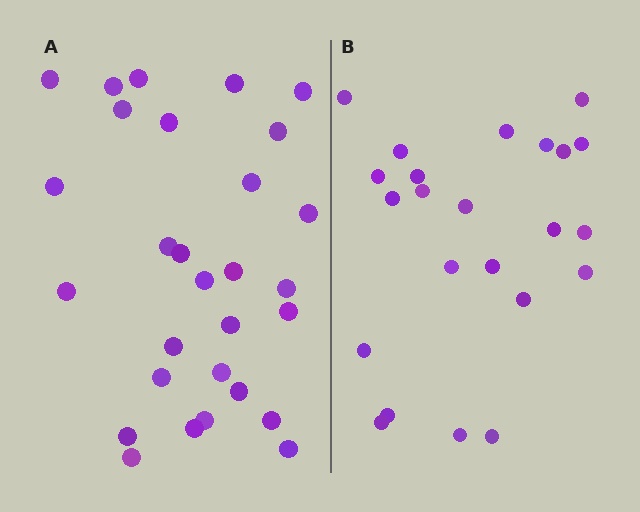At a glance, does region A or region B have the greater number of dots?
Region A (the left region) has more dots.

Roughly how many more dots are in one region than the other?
Region A has about 6 more dots than region B.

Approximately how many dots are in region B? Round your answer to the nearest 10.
About 20 dots. (The exact count is 23, which rounds to 20.)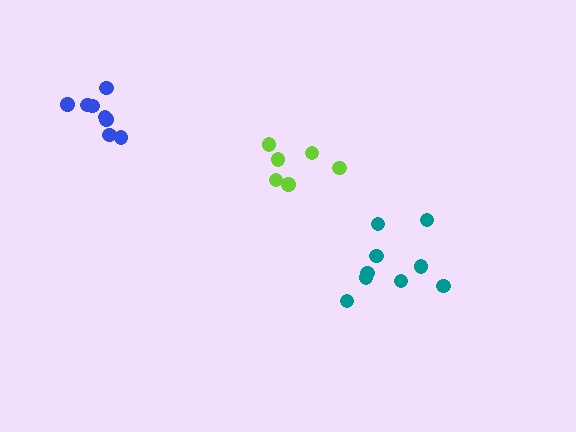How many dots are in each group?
Group 1: 8 dots, Group 2: 9 dots, Group 3: 6 dots (23 total).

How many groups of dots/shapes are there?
There are 3 groups.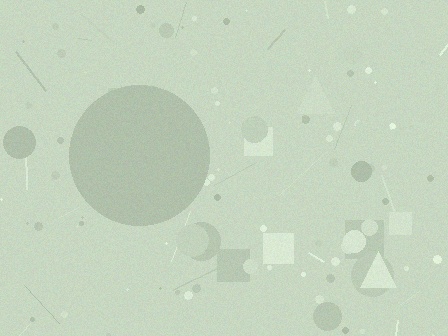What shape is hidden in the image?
A circle is hidden in the image.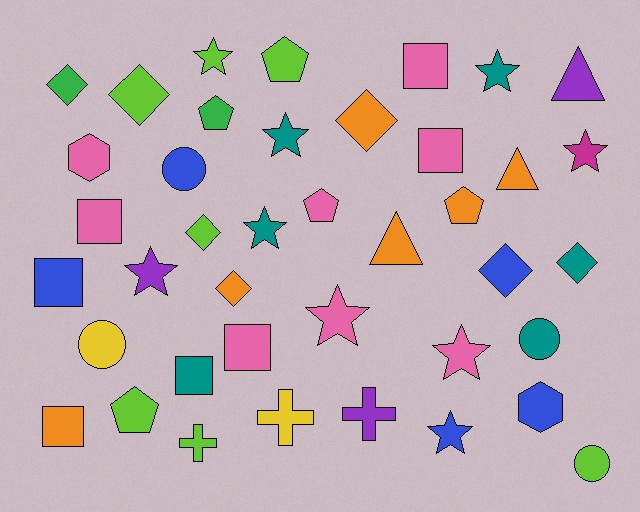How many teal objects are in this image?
There are 6 teal objects.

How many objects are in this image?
There are 40 objects.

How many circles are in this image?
There are 4 circles.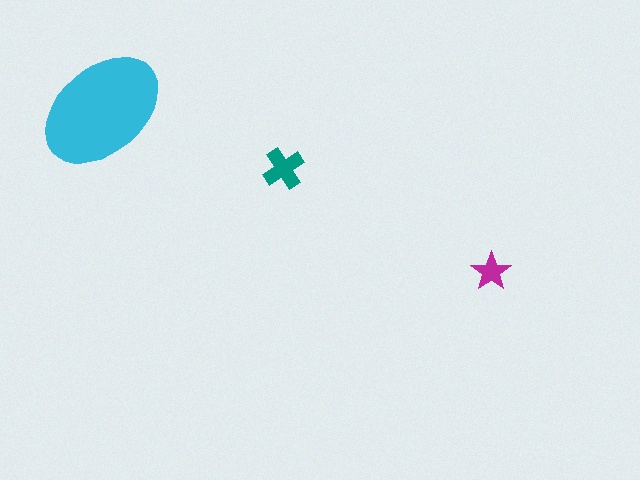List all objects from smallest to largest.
The magenta star, the teal cross, the cyan ellipse.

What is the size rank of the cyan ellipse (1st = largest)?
1st.